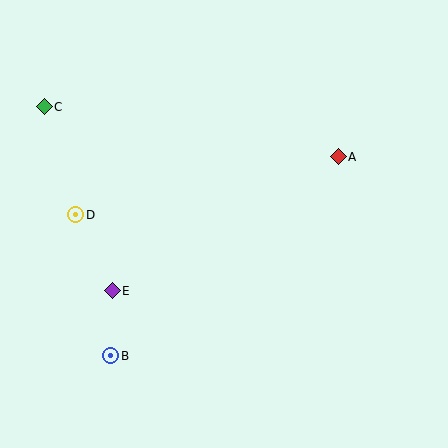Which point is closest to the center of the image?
Point E at (112, 291) is closest to the center.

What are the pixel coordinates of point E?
Point E is at (112, 291).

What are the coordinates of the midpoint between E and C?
The midpoint between E and C is at (78, 199).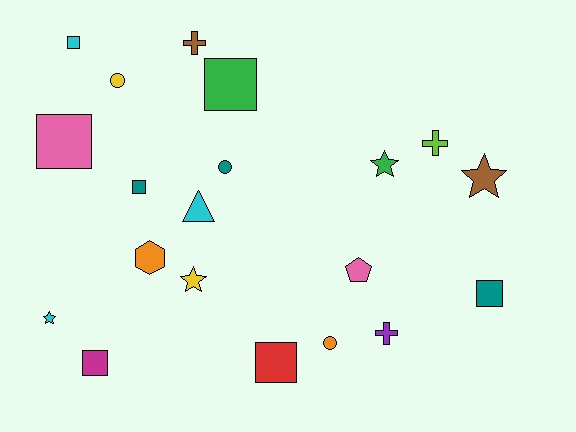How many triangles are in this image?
There is 1 triangle.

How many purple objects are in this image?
There is 1 purple object.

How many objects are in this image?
There are 20 objects.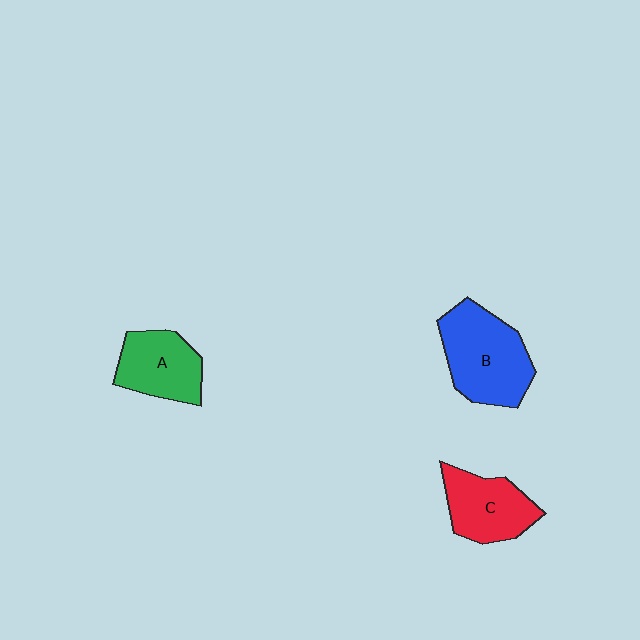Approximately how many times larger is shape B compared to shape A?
Approximately 1.4 times.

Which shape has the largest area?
Shape B (blue).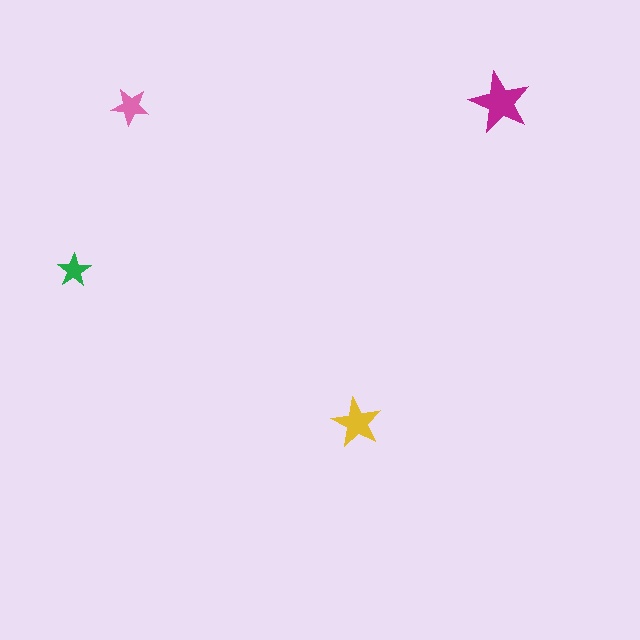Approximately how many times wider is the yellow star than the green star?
About 1.5 times wider.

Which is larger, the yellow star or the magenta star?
The magenta one.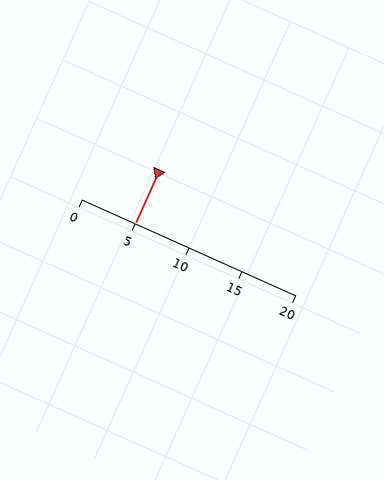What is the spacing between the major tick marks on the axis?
The major ticks are spaced 5 apart.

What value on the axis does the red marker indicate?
The marker indicates approximately 5.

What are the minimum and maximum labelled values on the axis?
The axis runs from 0 to 20.